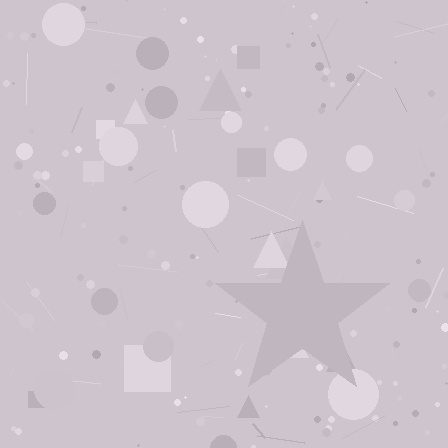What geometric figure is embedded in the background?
A star is embedded in the background.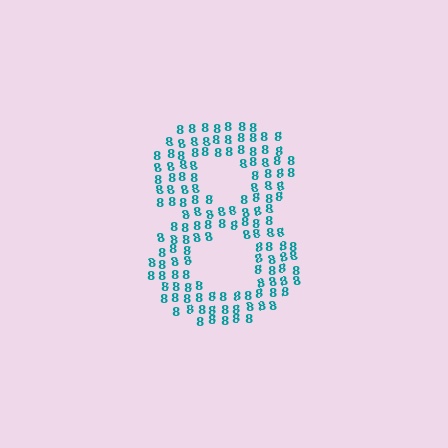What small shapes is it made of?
It is made of small digit 8's.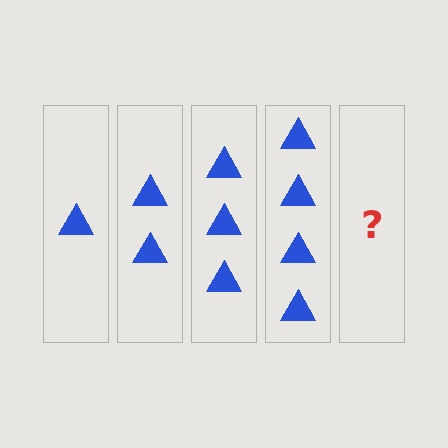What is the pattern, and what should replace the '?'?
The pattern is that each step adds one more triangle. The '?' should be 5 triangles.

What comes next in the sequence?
The next element should be 5 triangles.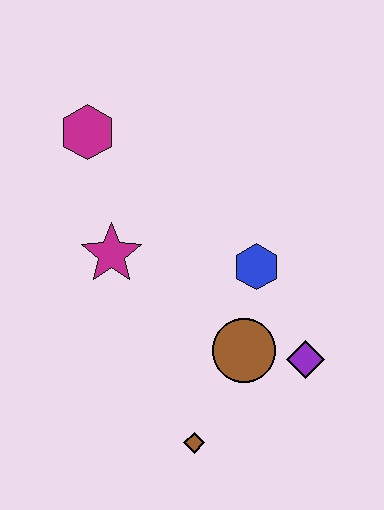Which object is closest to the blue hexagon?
The brown circle is closest to the blue hexagon.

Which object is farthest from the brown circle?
The magenta hexagon is farthest from the brown circle.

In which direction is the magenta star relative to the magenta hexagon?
The magenta star is below the magenta hexagon.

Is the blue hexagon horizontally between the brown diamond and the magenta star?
No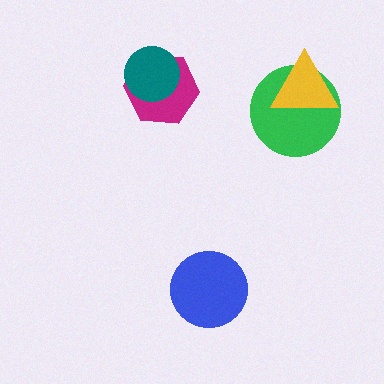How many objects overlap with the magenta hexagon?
1 object overlaps with the magenta hexagon.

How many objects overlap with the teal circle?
1 object overlaps with the teal circle.